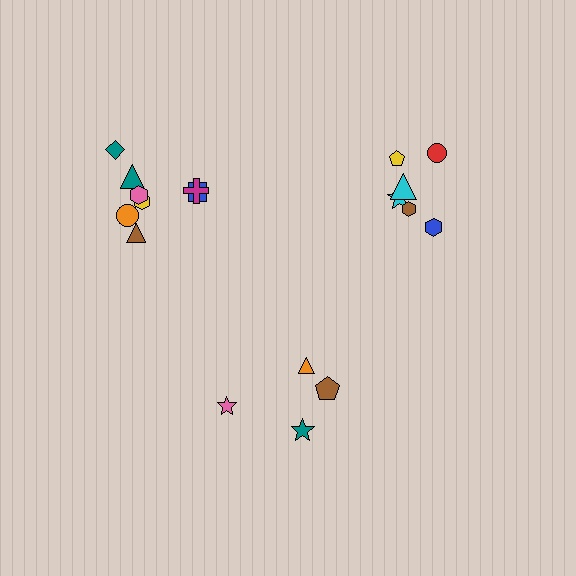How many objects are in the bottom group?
There are 4 objects.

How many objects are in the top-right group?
There are 6 objects.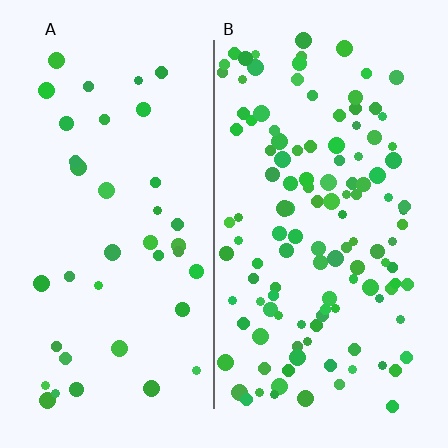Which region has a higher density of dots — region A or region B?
B (the right).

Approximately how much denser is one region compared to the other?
Approximately 3.1× — region B over region A.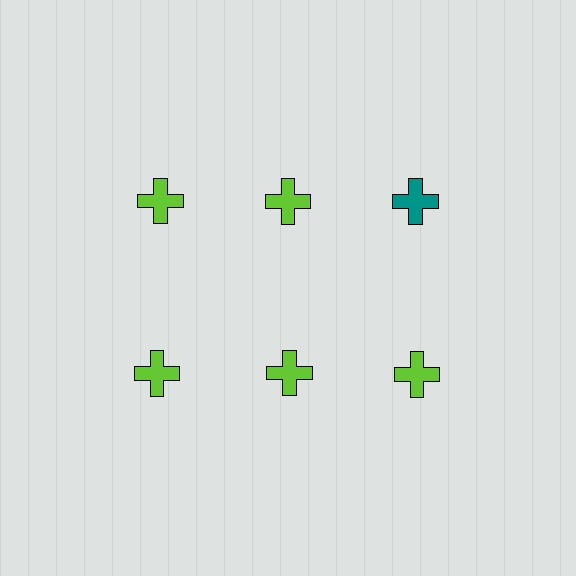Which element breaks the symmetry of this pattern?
The teal cross in the top row, center column breaks the symmetry. All other shapes are lime crosses.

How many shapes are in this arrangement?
There are 6 shapes arranged in a grid pattern.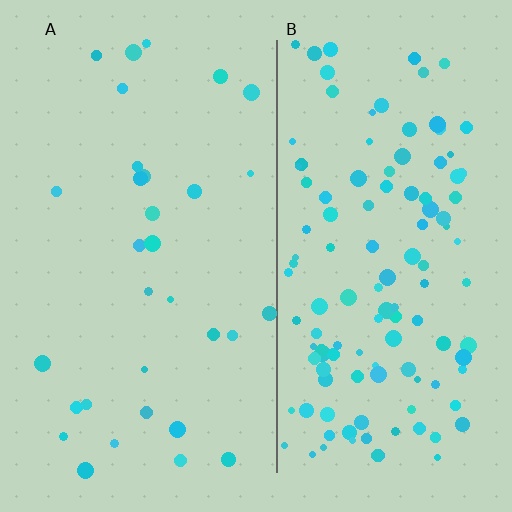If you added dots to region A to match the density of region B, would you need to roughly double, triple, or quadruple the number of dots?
Approximately quadruple.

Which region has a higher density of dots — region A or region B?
B (the right).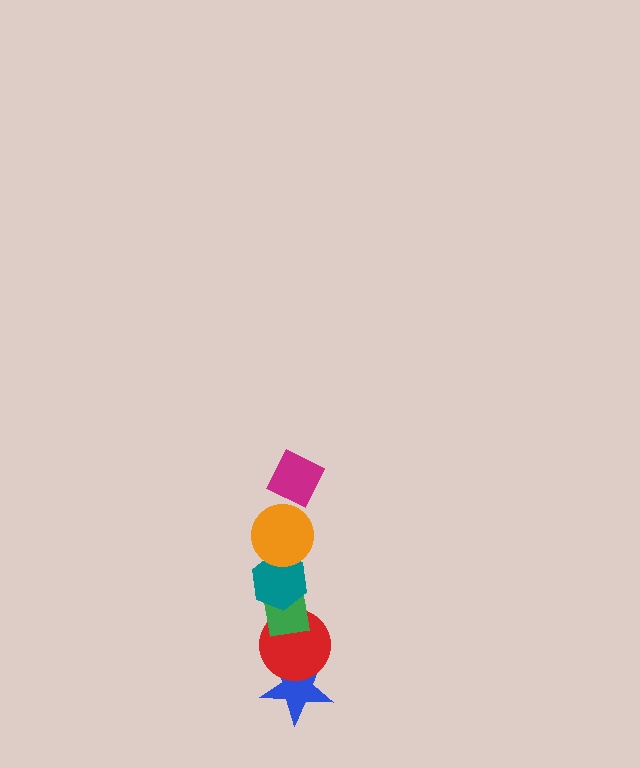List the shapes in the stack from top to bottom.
From top to bottom: the magenta diamond, the orange circle, the teal hexagon, the green rectangle, the red circle, the blue star.